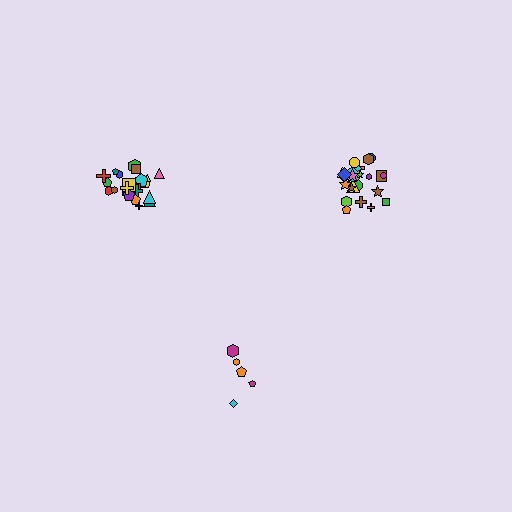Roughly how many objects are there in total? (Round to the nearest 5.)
Roughly 50 objects in total.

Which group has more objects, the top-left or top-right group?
The top-right group.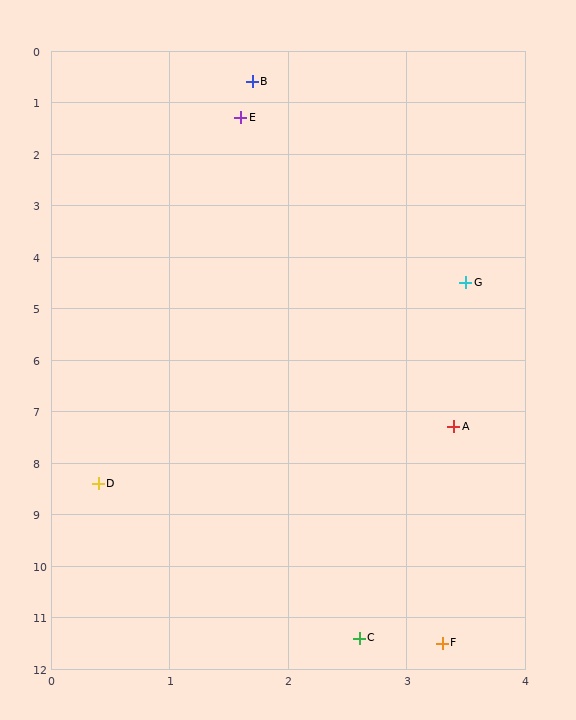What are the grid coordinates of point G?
Point G is at approximately (3.5, 4.5).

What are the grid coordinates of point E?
Point E is at approximately (1.6, 1.3).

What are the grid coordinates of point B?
Point B is at approximately (1.7, 0.6).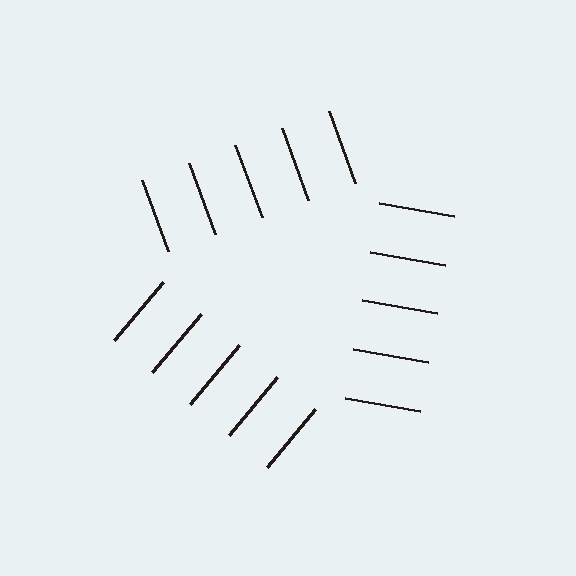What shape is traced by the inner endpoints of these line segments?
An illusory triangle — the line segments terminate on its edges but no continuous stroke is drawn.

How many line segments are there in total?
15 — 5 along each of the 3 edges.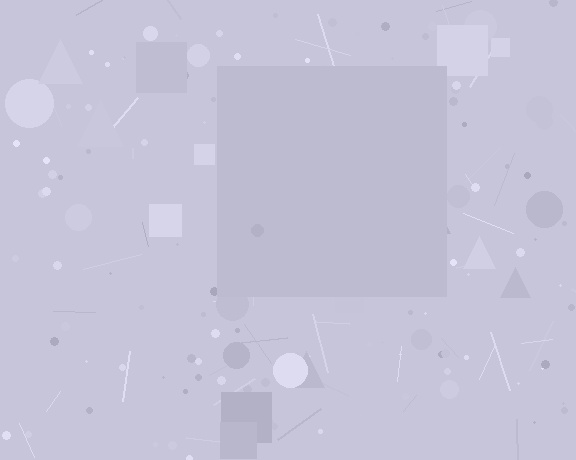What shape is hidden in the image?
A square is hidden in the image.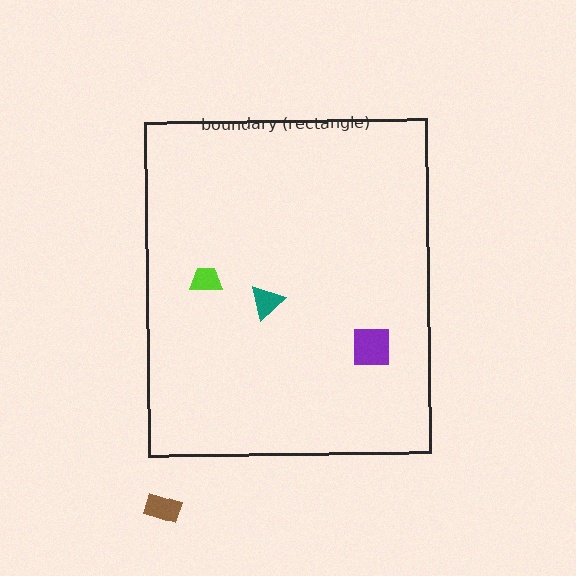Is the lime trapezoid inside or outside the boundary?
Inside.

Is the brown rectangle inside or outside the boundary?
Outside.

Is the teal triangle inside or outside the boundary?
Inside.